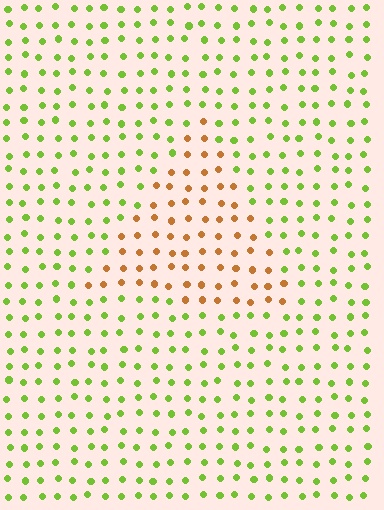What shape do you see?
I see a triangle.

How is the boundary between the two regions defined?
The boundary is defined purely by a slight shift in hue (about 65 degrees). Spacing, size, and orientation are identical on both sides.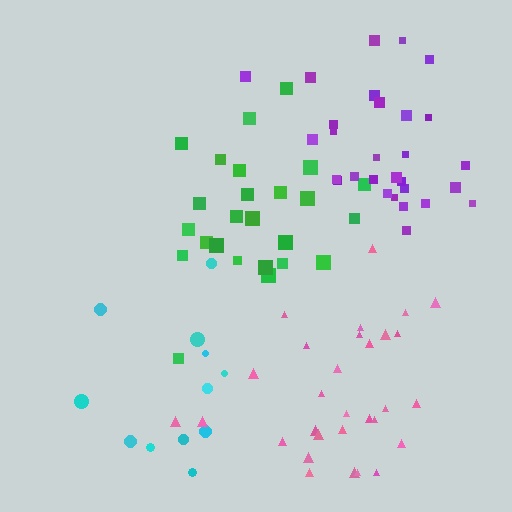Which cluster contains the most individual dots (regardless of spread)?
Pink (30).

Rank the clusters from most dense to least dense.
pink, green, purple, cyan.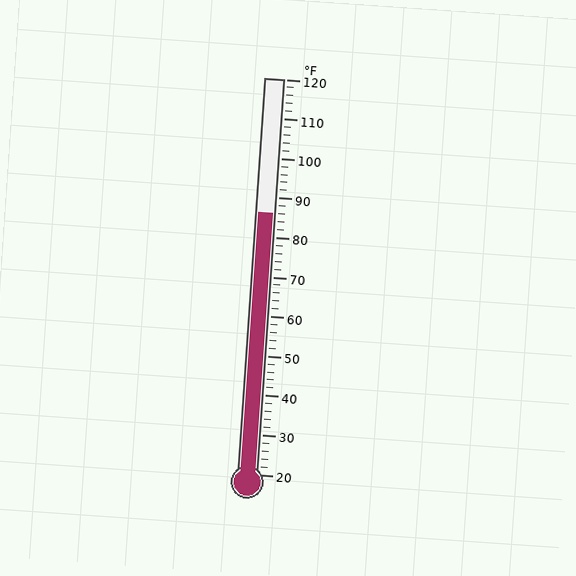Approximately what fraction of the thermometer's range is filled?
The thermometer is filled to approximately 65% of its range.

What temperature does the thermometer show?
The thermometer shows approximately 86°F.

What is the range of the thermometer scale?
The thermometer scale ranges from 20°F to 120°F.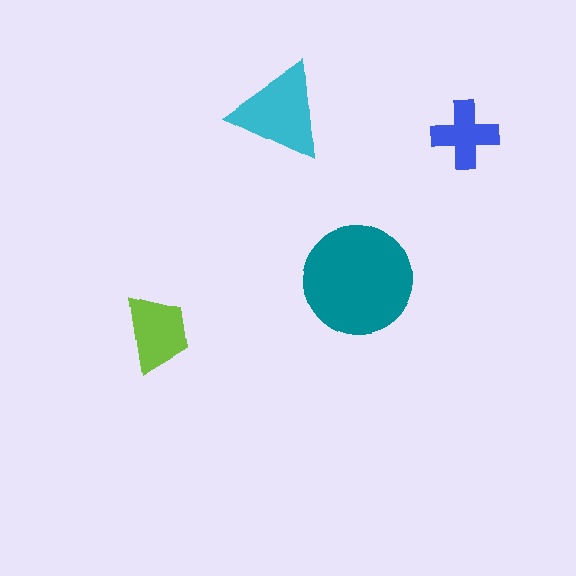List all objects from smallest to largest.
The blue cross, the lime trapezoid, the cyan triangle, the teal circle.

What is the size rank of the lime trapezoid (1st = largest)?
3rd.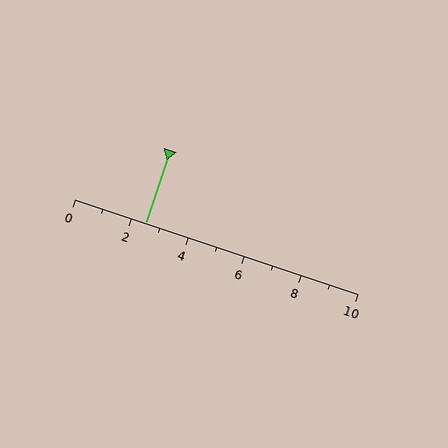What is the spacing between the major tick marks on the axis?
The major ticks are spaced 2 apart.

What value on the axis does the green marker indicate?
The marker indicates approximately 2.5.